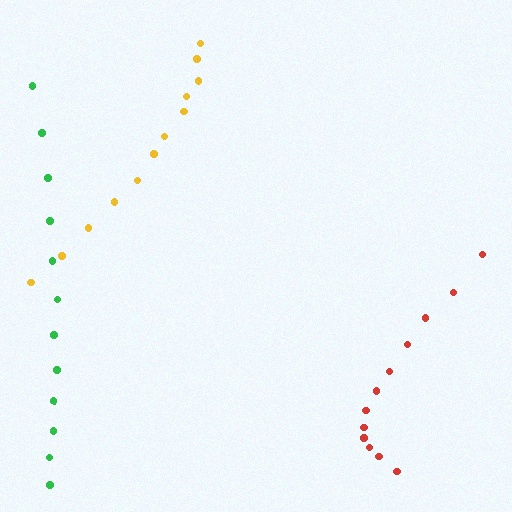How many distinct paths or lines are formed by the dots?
There are 3 distinct paths.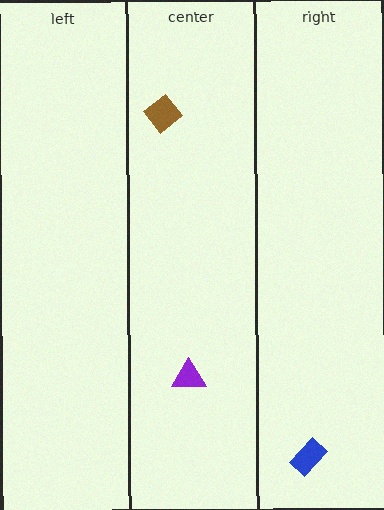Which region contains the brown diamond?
The center region.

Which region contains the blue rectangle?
The right region.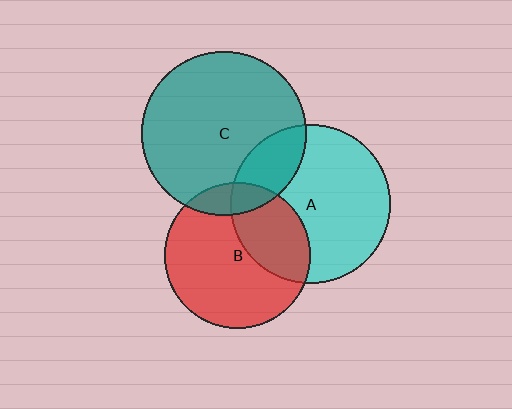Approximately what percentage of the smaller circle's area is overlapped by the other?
Approximately 10%.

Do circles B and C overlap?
Yes.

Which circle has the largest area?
Circle C (teal).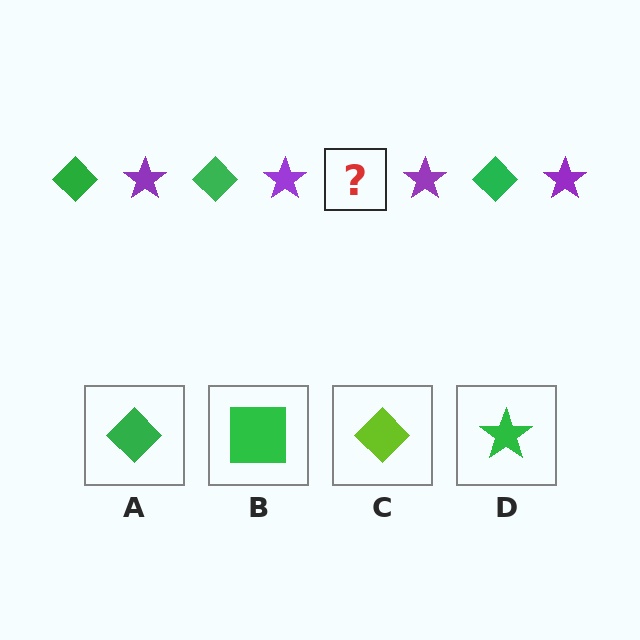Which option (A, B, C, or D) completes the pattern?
A.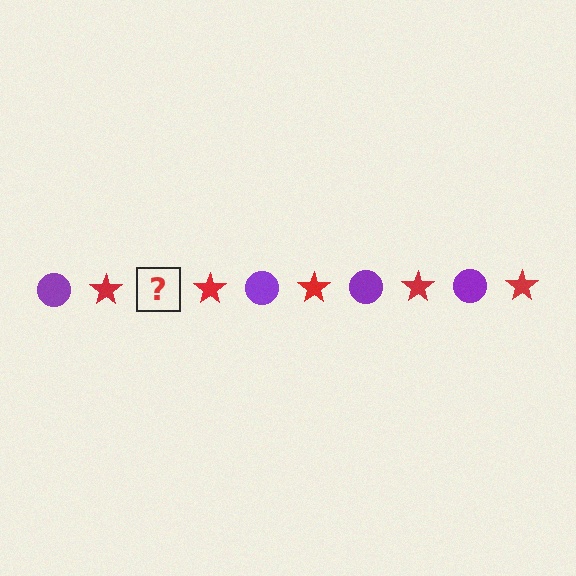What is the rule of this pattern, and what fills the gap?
The rule is that the pattern alternates between purple circle and red star. The gap should be filled with a purple circle.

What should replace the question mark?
The question mark should be replaced with a purple circle.